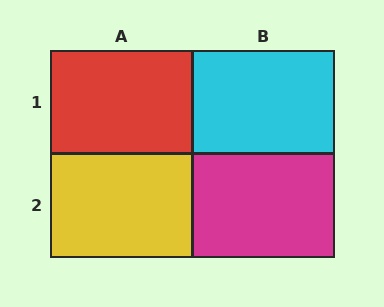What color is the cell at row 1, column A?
Red.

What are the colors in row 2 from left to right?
Yellow, magenta.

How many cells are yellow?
1 cell is yellow.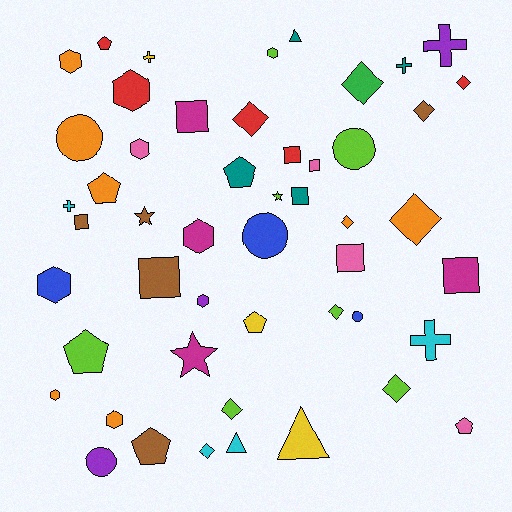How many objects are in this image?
There are 50 objects.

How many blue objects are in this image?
There are 3 blue objects.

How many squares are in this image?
There are 8 squares.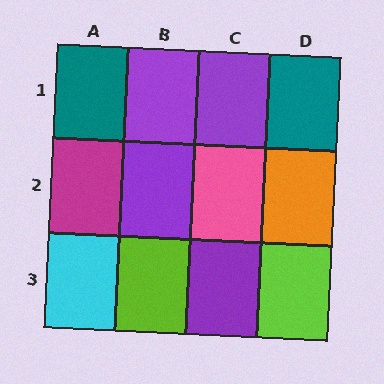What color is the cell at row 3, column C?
Purple.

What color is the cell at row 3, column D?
Lime.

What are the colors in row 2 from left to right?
Magenta, purple, pink, orange.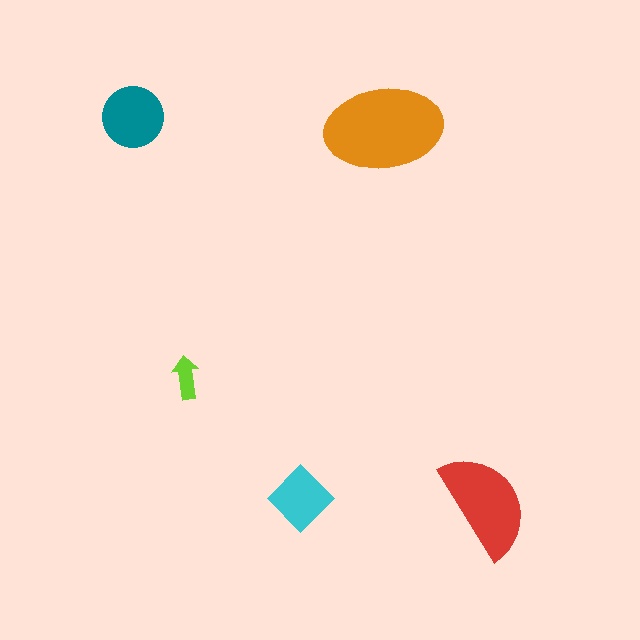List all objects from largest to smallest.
The orange ellipse, the red semicircle, the teal circle, the cyan diamond, the lime arrow.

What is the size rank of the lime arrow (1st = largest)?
5th.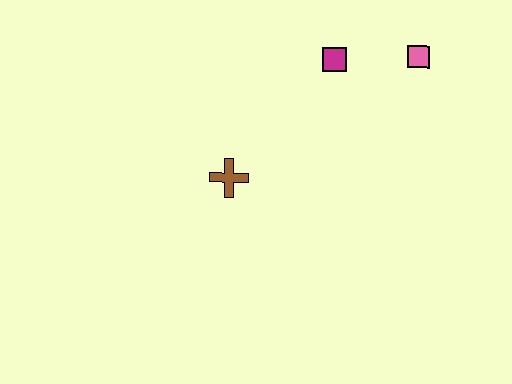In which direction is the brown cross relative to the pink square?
The brown cross is to the left of the pink square.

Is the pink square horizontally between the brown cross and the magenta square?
No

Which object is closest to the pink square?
The magenta square is closest to the pink square.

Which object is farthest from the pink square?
The brown cross is farthest from the pink square.